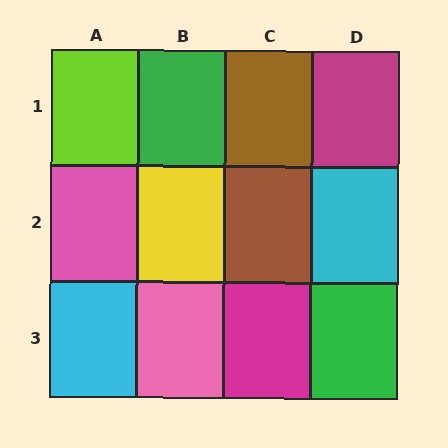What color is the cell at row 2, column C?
Brown.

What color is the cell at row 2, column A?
Pink.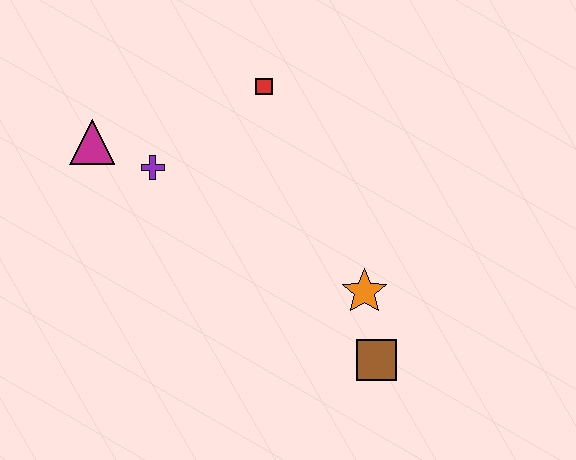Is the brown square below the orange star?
Yes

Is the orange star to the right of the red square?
Yes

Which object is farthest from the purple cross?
The brown square is farthest from the purple cross.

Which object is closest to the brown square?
The orange star is closest to the brown square.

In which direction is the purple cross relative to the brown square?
The purple cross is to the left of the brown square.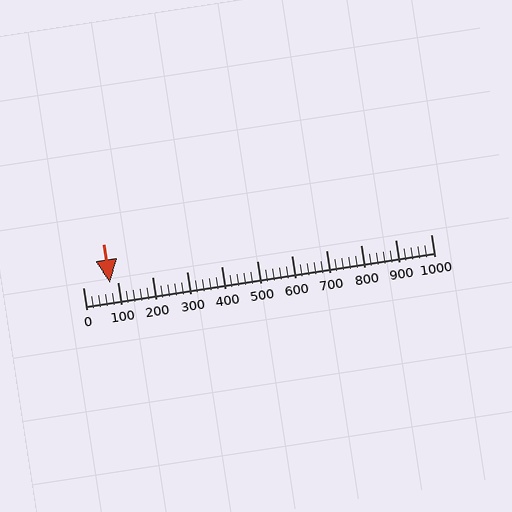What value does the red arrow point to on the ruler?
The red arrow points to approximately 79.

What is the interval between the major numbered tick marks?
The major tick marks are spaced 100 units apart.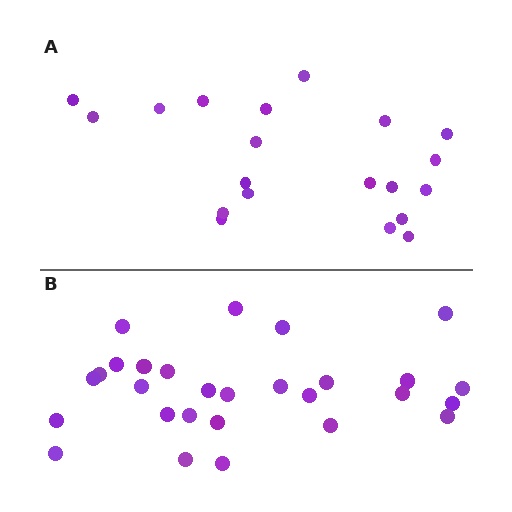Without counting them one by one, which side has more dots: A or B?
Region B (the bottom region) has more dots.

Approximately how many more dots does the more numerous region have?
Region B has roughly 8 or so more dots than region A.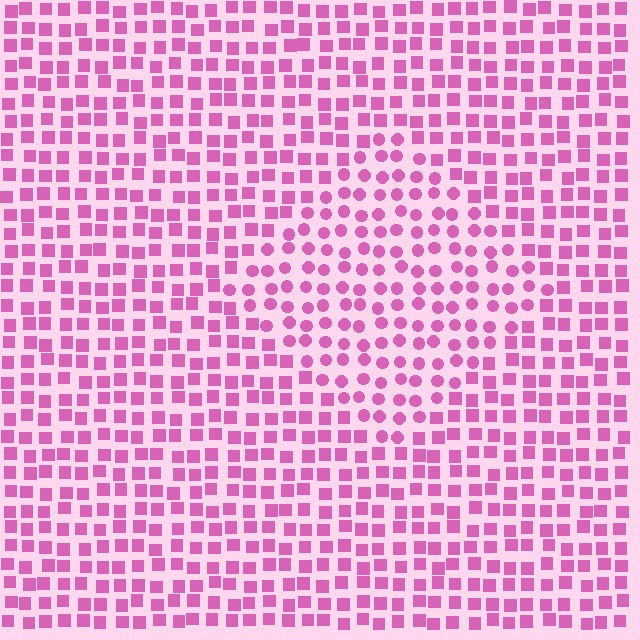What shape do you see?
I see a diamond.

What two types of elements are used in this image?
The image uses circles inside the diamond region and squares outside it.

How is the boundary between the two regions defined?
The boundary is defined by a change in element shape: circles inside vs. squares outside. All elements share the same color and spacing.